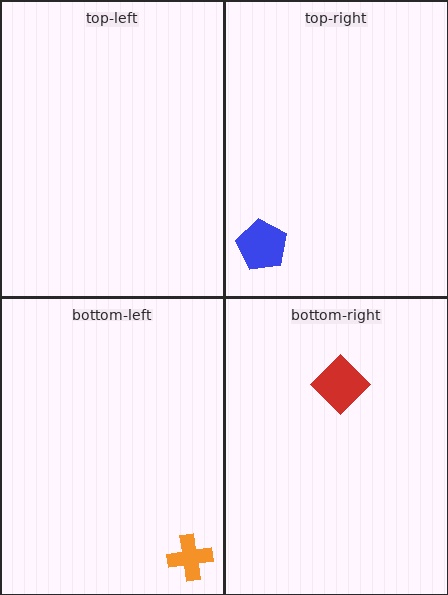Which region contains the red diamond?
The bottom-right region.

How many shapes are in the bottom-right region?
1.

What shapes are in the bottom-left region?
The orange cross.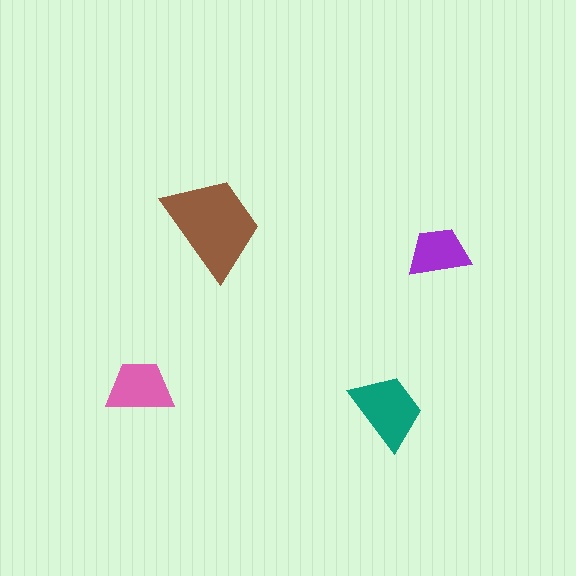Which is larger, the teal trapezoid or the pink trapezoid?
The teal one.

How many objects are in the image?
There are 4 objects in the image.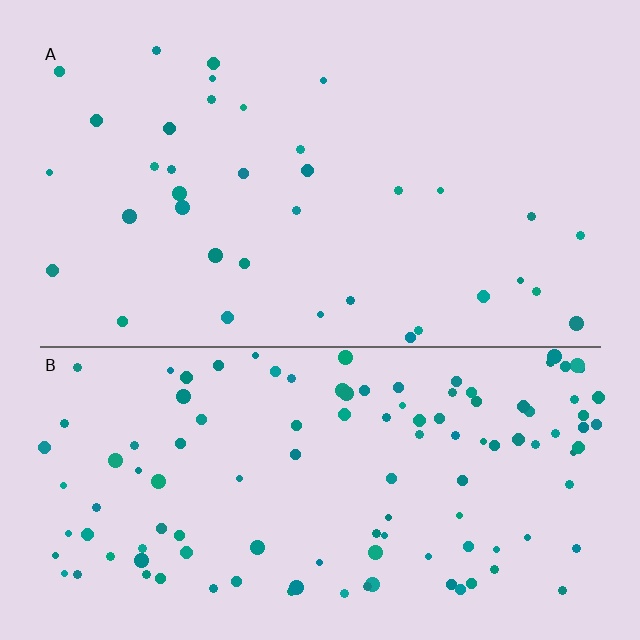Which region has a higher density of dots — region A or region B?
B (the bottom).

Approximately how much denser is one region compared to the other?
Approximately 3.2× — region B over region A.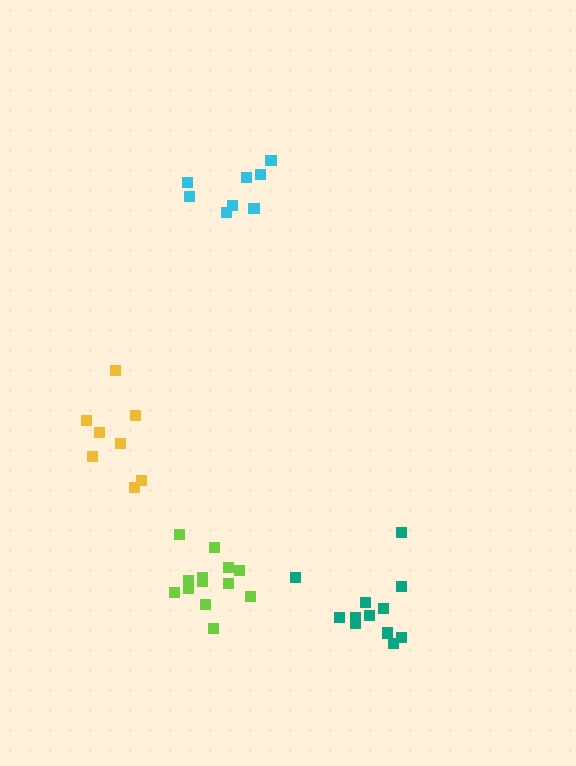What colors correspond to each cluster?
The clusters are colored: teal, yellow, lime, cyan.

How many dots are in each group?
Group 1: 12 dots, Group 2: 8 dots, Group 3: 13 dots, Group 4: 8 dots (41 total).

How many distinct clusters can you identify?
There are 4 distinct clusters.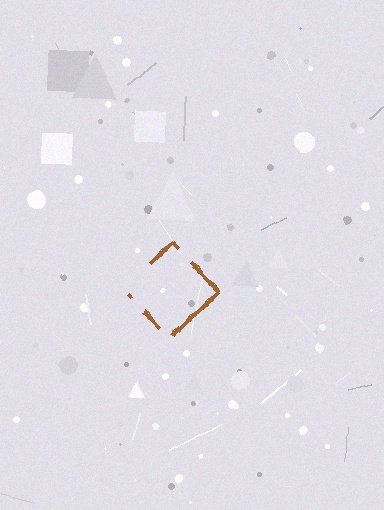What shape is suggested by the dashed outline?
The dashed outline suggests a diamond.